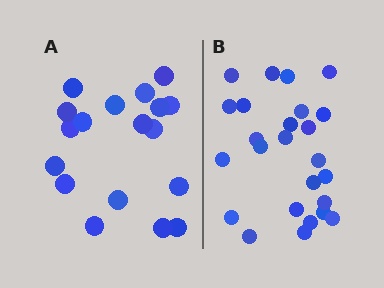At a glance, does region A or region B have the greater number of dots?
Region B (the right region) has more dots.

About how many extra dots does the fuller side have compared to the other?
Region B has roughly 8 or so more dots than region A.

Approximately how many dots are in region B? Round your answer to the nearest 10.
About 20 dots. (The exact count is 25, which rounds to 20.)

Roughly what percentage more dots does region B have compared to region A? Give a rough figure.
About 40% more.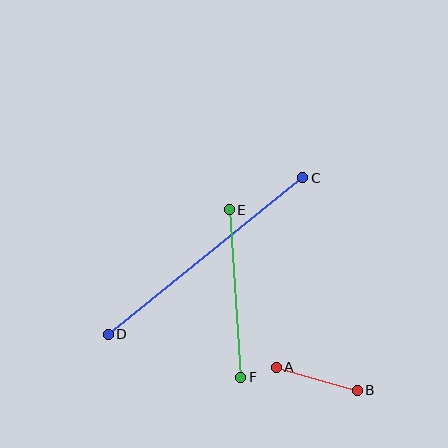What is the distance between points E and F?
The distance is approximately 168 pixels.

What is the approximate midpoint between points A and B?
The midpoint is at approximately (317, 379) pixels.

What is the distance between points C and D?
The distance is approximately 249 pixels.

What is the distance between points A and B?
The distance is approximately 84 pixels.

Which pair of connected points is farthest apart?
Points C and D are farthest apart.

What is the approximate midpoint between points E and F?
The midpoint is at approximately (235, 293) pixels.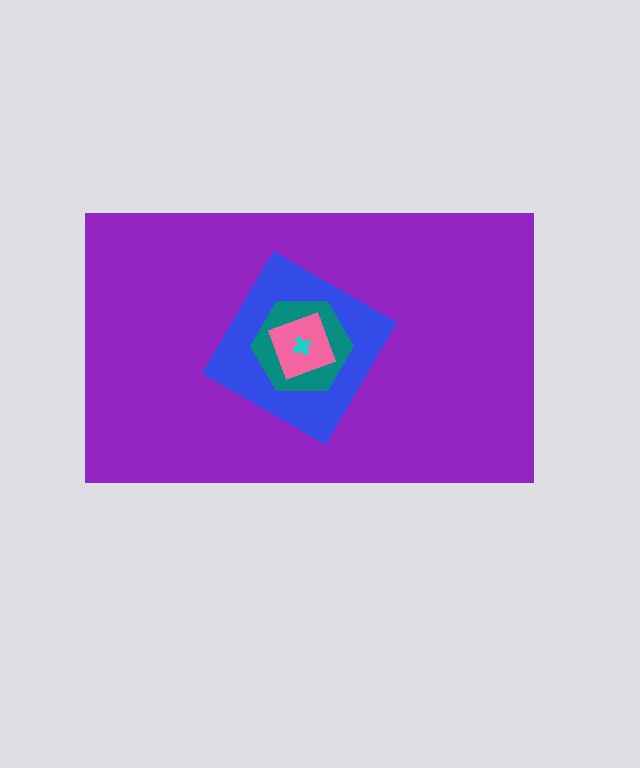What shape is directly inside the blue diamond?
The teal hexagon.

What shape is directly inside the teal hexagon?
The pink diamond.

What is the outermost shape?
The purple rectangle.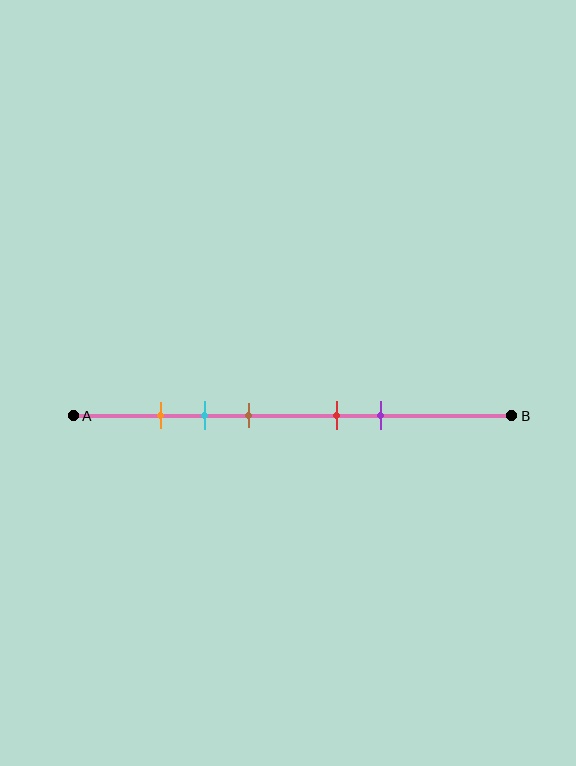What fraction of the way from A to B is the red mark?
The red mark is approximately 60% (0.6) of the way from A to B.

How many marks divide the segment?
There are 5 marks dividing the segment.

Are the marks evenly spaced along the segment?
No, the marks are not evenly spaced.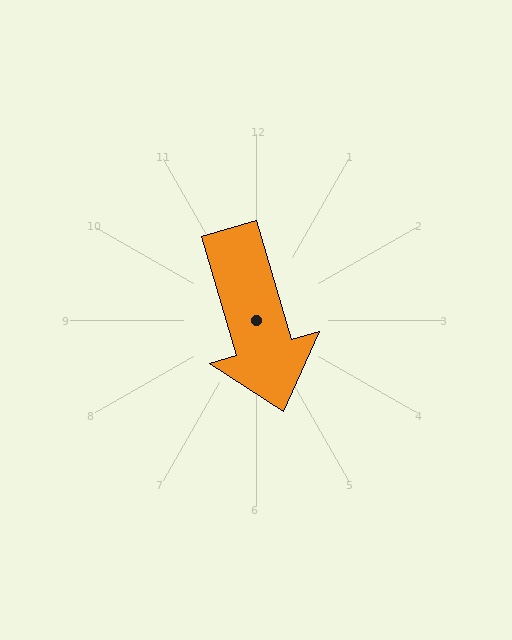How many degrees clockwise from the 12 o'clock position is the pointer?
Approximately 163 degrees.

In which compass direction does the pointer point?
South.